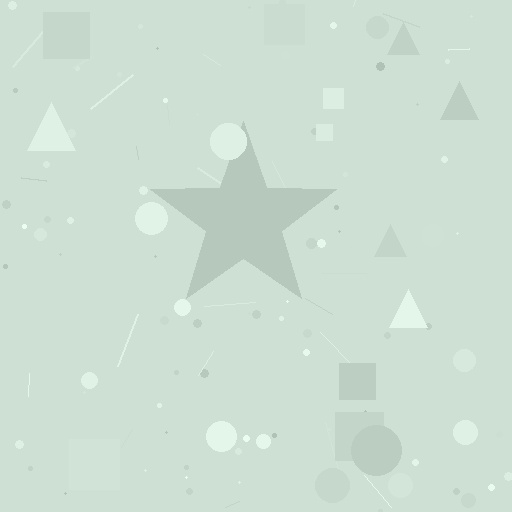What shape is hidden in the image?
A star is hidden in the image.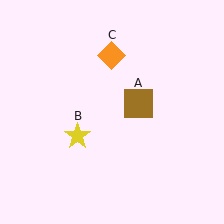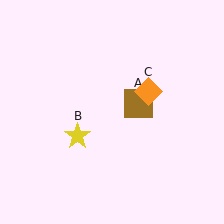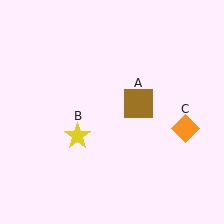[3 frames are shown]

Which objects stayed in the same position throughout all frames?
Brown square (object A) and yellow star (object B) remained stationary.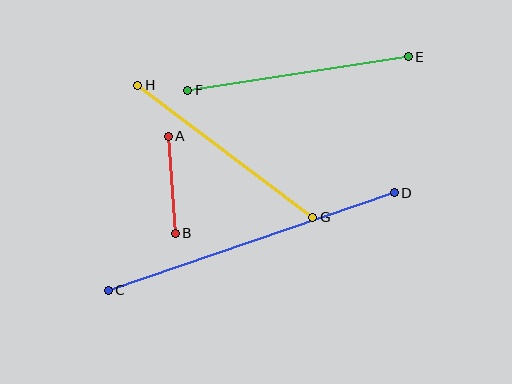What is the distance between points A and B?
The distance is approximately 97 pixels.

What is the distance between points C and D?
The distance is approximately 302 pixels.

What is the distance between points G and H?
The distance is approximately 219 pixels.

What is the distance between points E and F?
The distance is approximately 223 pixels.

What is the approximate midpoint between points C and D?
The midpoint is at approximately (251, 242) pixels.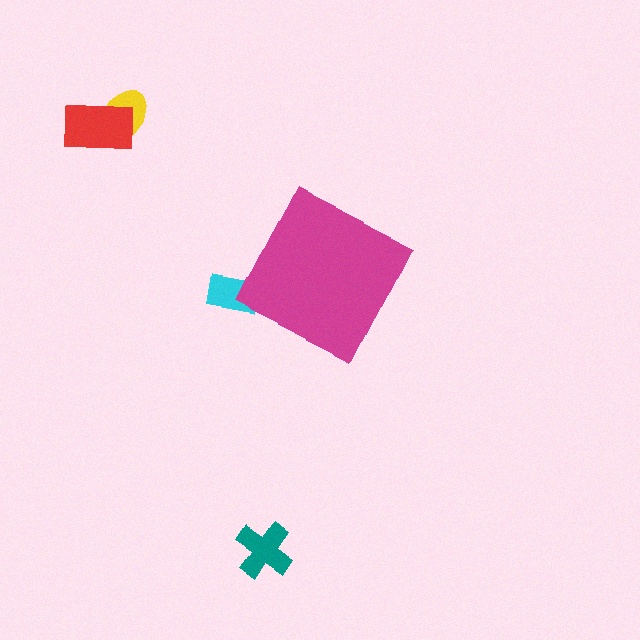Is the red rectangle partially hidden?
No, the red rectangle is fully visible.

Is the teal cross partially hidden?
No, the teal cross is fully visible.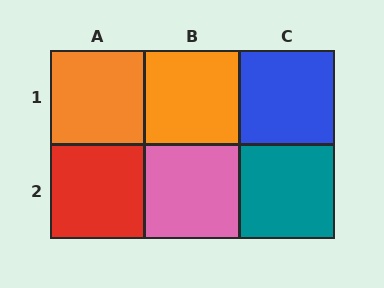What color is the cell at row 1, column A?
Orange.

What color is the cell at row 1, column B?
Orange.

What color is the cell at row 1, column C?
Blue.